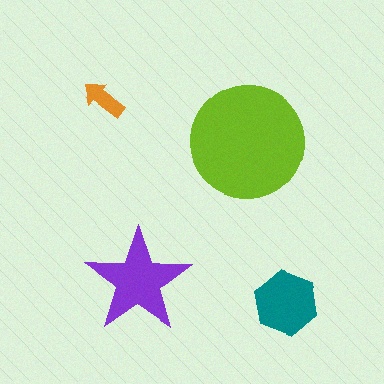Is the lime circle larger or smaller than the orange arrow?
Larger.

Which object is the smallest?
The orange arrow.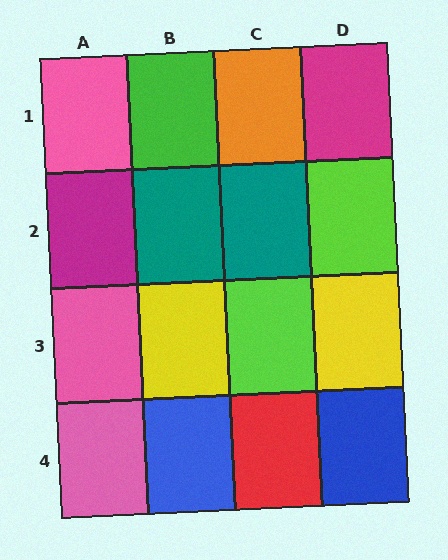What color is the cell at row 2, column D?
Lime.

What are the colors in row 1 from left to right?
Pink, green, orange, magenta.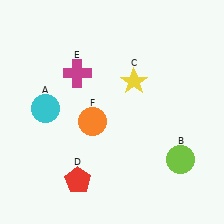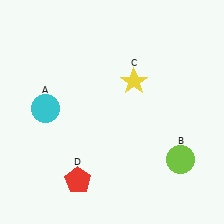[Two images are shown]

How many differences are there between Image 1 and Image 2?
There are 2 differences between the two images.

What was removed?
The orange circle (F), the magenta cross (E) were removed in Image 2.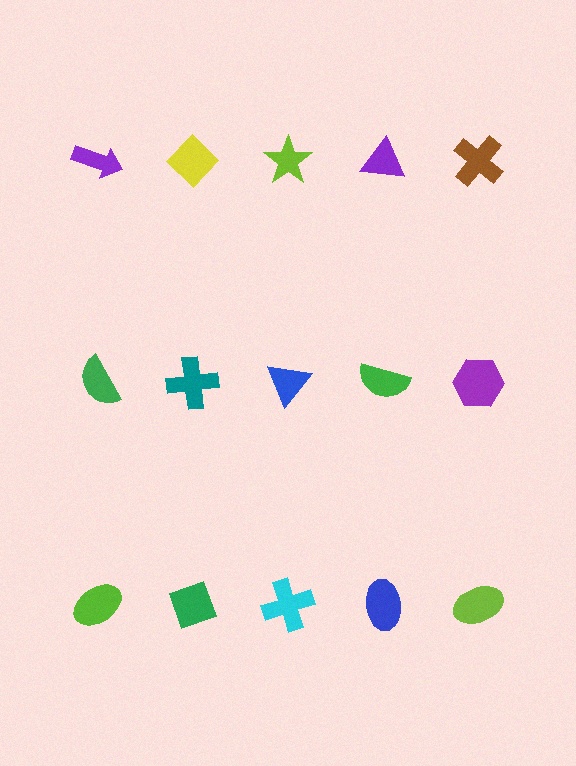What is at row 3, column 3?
A cyan cross.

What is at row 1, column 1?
A purple arrow.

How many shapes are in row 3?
5 shapes.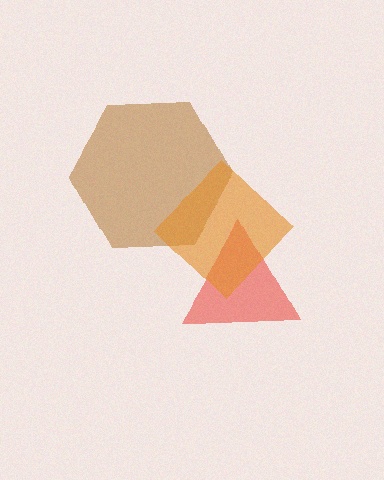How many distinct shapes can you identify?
There are 3 distinct shapes: a red triangle, a brown hexagon, an orange diamond.